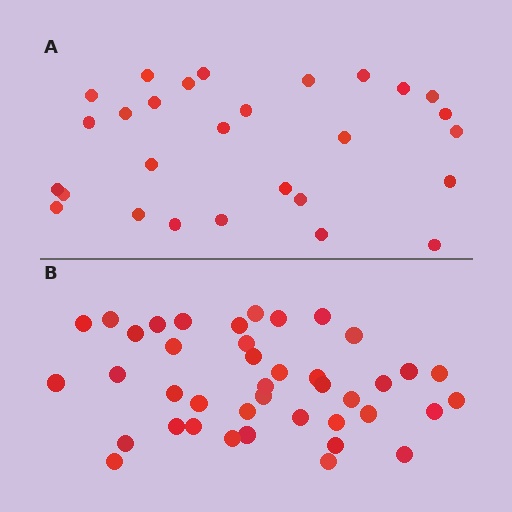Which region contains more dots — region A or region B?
Region B (the bottom region) has more dots.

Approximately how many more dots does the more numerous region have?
Region B has approximately 15 more dots than region A.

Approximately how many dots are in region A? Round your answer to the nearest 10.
About 30 dots. (The exact count is 28, which rounds to 30.)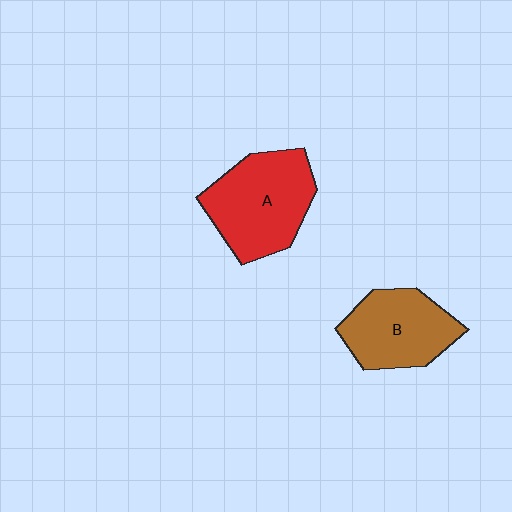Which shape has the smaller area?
Shape B (brown).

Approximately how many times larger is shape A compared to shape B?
Approximately 1.2 times.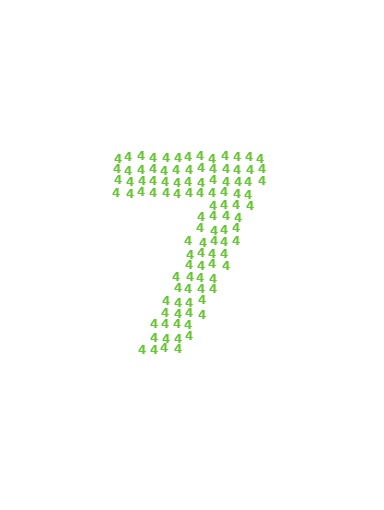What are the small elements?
The small elements are digit 4's.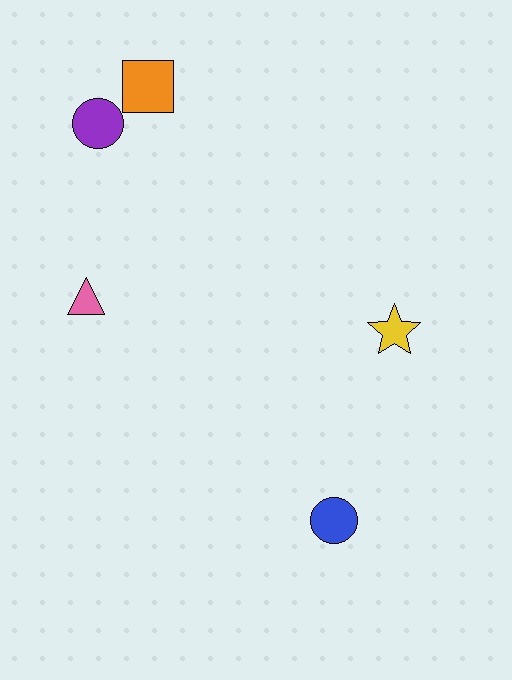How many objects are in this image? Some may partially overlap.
There are 5 objects.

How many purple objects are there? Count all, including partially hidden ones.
There is 1 purple object.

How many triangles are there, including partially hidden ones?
There is 1 triangle.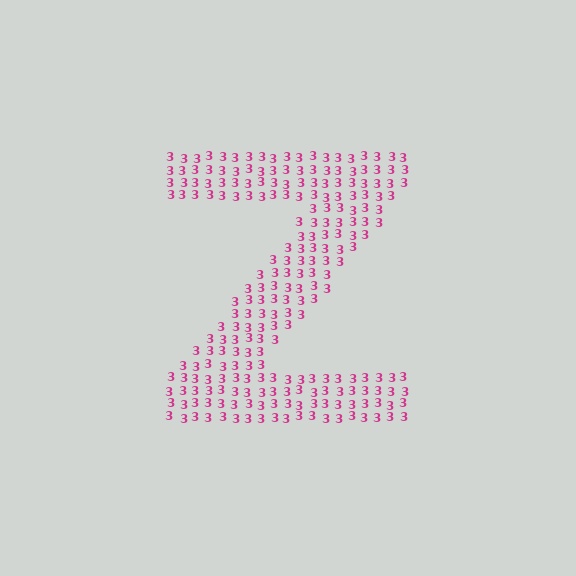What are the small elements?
The small elements are digit 3's.